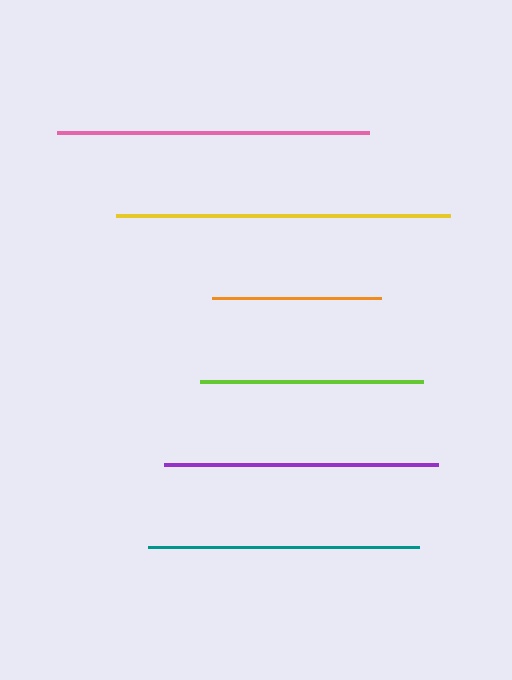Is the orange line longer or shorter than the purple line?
The purple line is longer than the orange line.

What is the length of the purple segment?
The purple segment is approximately 274 pixels long.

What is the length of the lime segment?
The lime segment is approximately 222 pixels long.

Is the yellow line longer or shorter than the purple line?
The yellow line is longer than the purple line.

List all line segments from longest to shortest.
From longest to shortest: yellow, pink, purple, teal, lime, orange.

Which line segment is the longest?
The yellow line is the longest at approximately 334 pixels.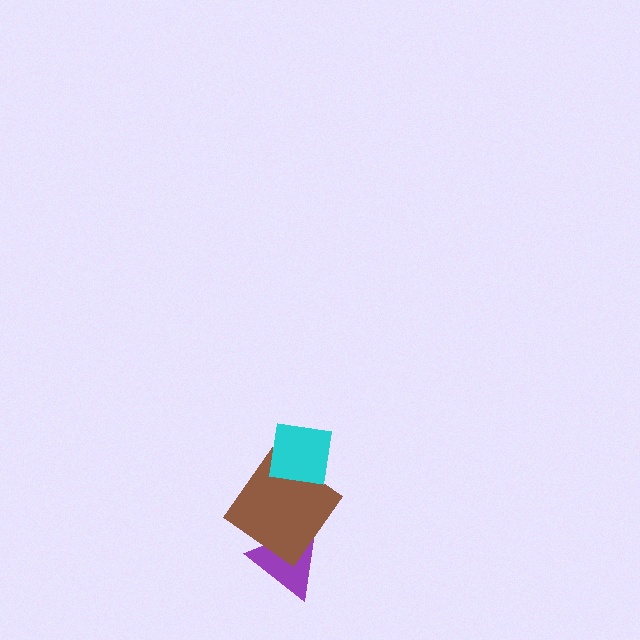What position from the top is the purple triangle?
The purple triangle is 3rd from the top.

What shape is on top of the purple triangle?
The brown diamond is on top of the purple triangle.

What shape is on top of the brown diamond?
The cyan square is on top of the brown diamond.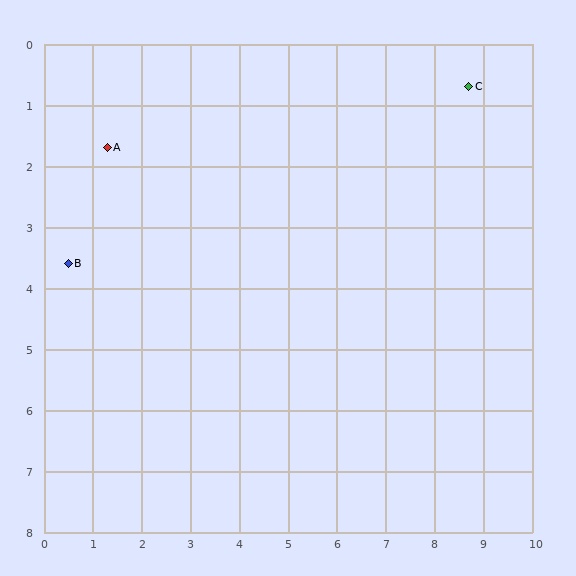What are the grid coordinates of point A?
Point A is at approximately (1.3, 1.7).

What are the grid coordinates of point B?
Point B is at approximately (0.5, 3.6).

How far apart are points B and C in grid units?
Points B and C are about 8.7 grid units apart.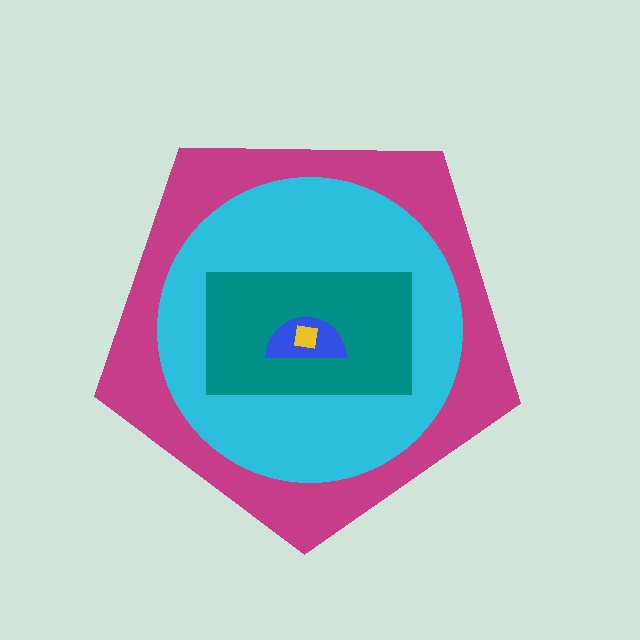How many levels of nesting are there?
5.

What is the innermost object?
The yellow square.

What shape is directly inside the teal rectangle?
The blue semicircle.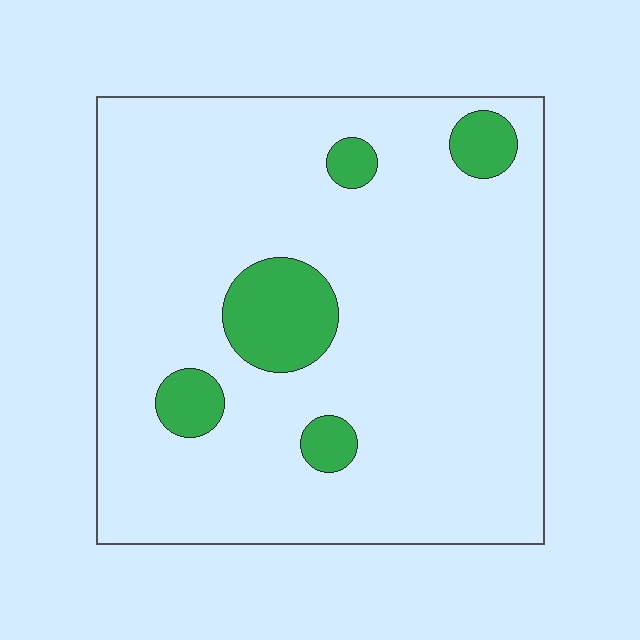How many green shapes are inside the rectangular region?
5.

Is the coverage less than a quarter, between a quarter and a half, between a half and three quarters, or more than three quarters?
Less than a quarter.